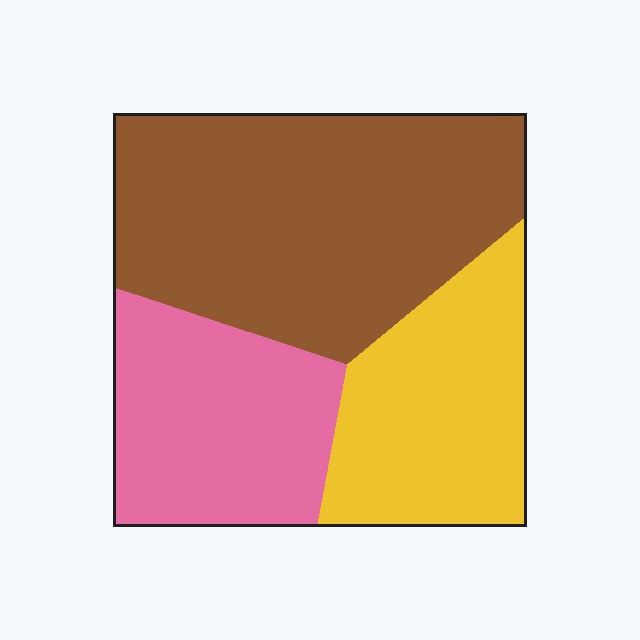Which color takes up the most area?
Brown, at roughly 50%.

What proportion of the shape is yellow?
Yellow covers around 25% of the shape.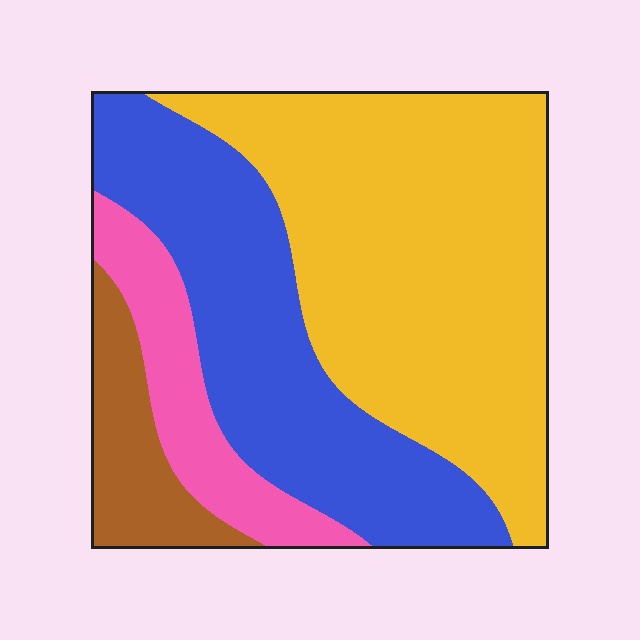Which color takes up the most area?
Yellow, at roughly 45%.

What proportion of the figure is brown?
Brown covers around 10% of the figure.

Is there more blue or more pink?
Blue.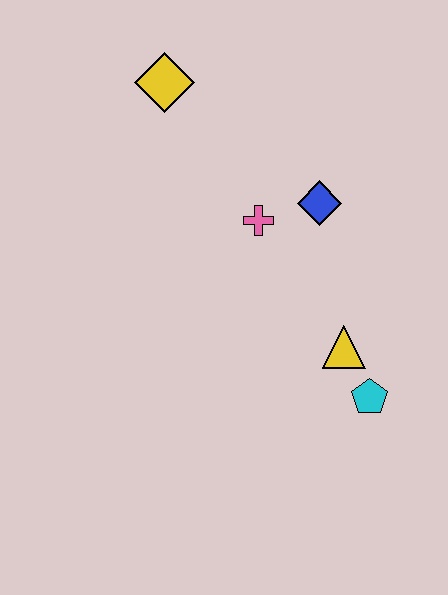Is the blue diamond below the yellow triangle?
No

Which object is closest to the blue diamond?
The pink cross is closest to the blue diamond.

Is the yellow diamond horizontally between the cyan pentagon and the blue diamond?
No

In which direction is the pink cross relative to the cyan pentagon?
The pink cross is above the cyan pentagon.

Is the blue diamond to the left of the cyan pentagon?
Yes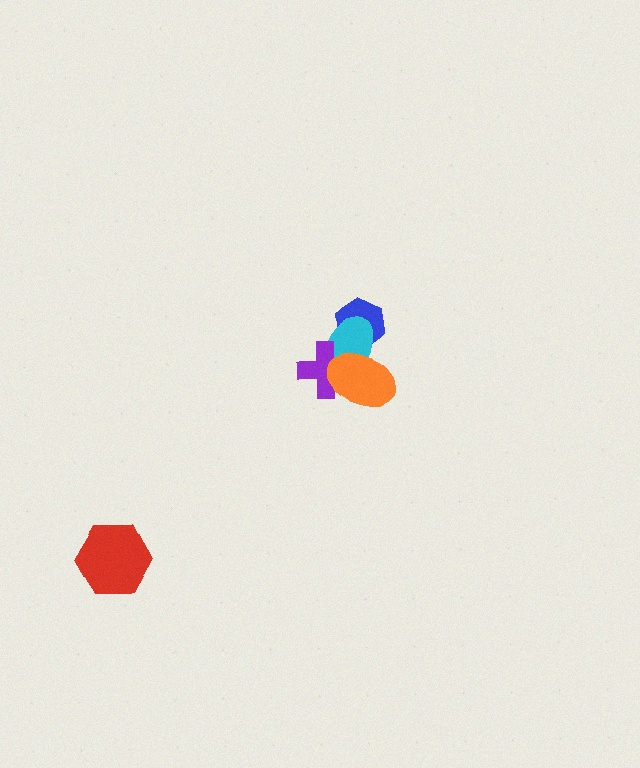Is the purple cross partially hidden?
Yes, it is partially covered by another shape.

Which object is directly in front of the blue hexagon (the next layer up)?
The cyan ellipse is directly in front of the blue hexagon.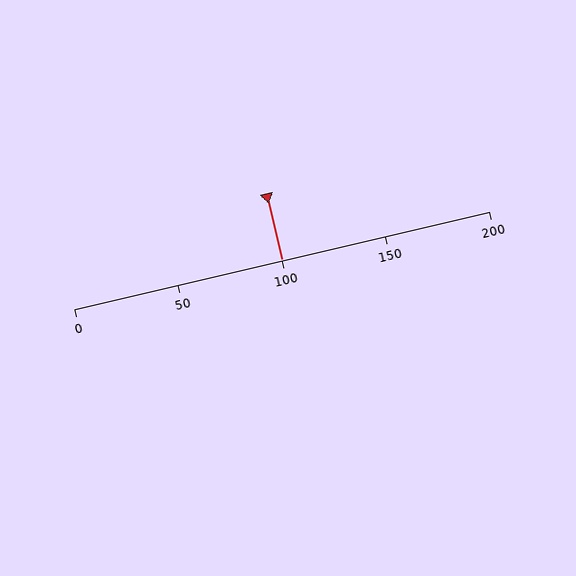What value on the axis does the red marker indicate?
The marker indicates approximately 100.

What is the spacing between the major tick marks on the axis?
The major ticks are spaced 50 apart.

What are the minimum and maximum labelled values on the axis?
The axis runs from 0 to 200.